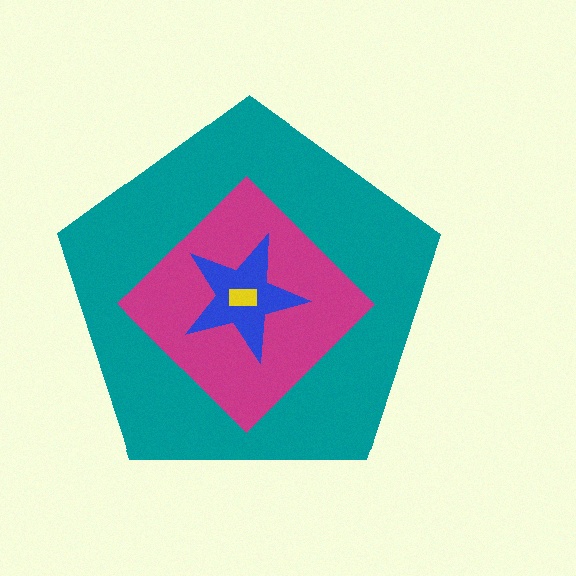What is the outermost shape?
The teal pentagon.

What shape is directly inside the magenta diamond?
The blue star.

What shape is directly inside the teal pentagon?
The magenta diamond.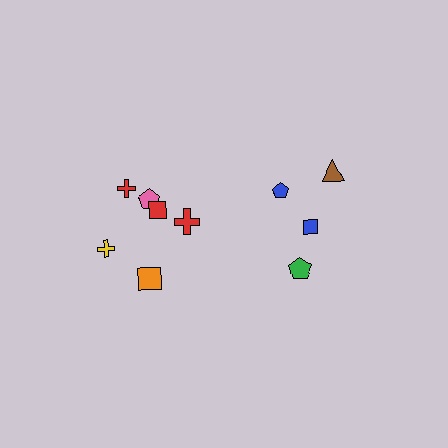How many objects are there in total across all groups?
There are 10 objects.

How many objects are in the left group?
There are 6 objects.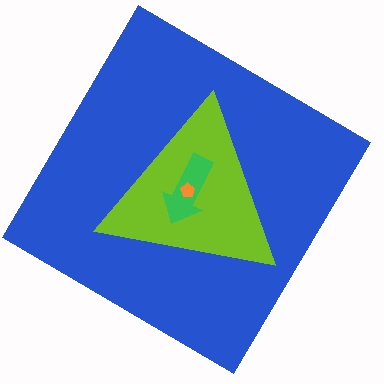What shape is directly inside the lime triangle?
The green arrow.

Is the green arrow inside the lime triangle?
Yes.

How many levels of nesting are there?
4.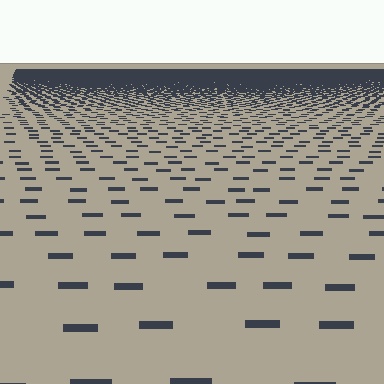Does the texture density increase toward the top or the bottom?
Density increases toward the top.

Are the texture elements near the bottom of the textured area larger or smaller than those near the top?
Larger. Near the bottom, elements are closer to the viewer and appear at a bigger on-screen size.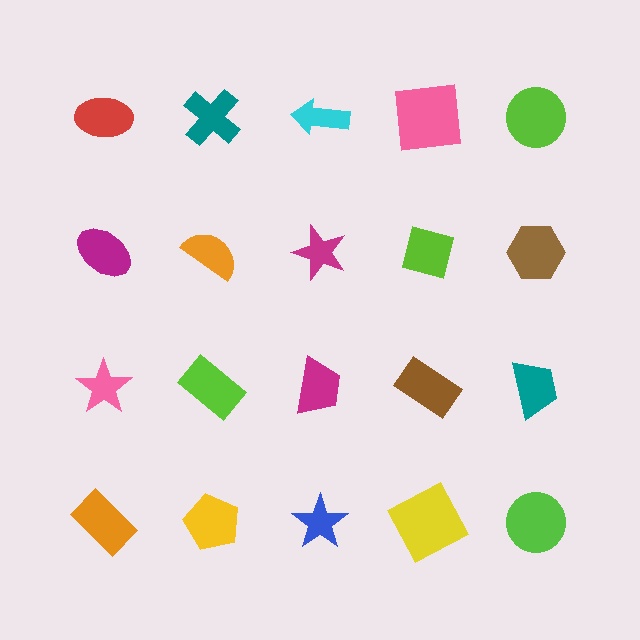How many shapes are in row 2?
5 shapes.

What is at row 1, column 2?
A teal cross.